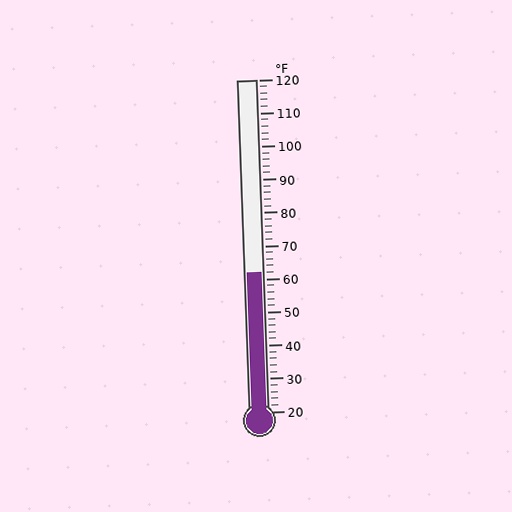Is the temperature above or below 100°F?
The temperature is below 100°F.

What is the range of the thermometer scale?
The thermometer scale ranges from 20°F to 120°F.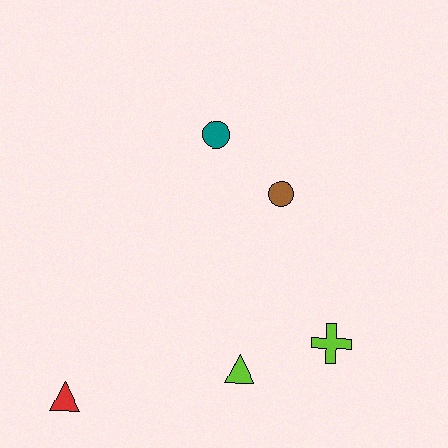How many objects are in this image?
There are 5 objects.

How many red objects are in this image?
There is 1 red object.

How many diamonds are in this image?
There are no diamonds.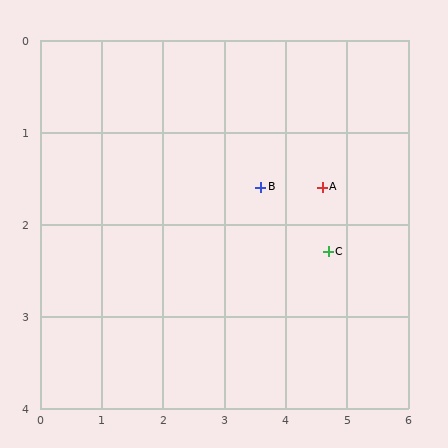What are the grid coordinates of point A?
Point A is at approximately (4.6, 1.6).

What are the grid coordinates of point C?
Point C is at approximately (4.7, 2.3).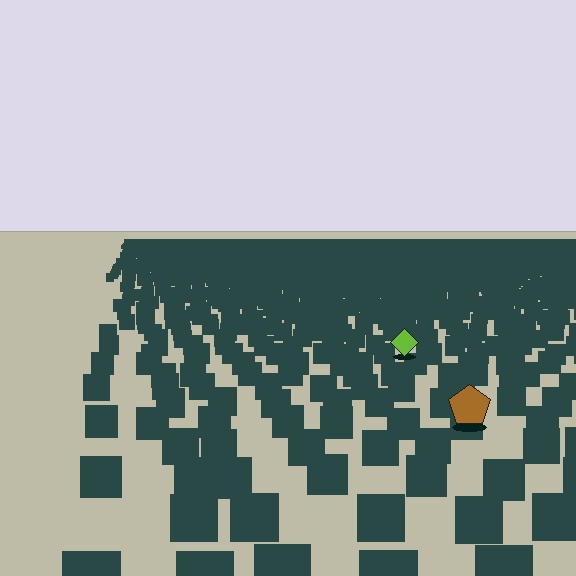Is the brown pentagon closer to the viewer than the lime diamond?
Yes. The brown pentagon is closer — you can tell from the texture gradient: the ground texture is coarser near it.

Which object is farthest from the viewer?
The lime diamond is farthest from the viewer. It appears smaller and the ground texture around it is denser.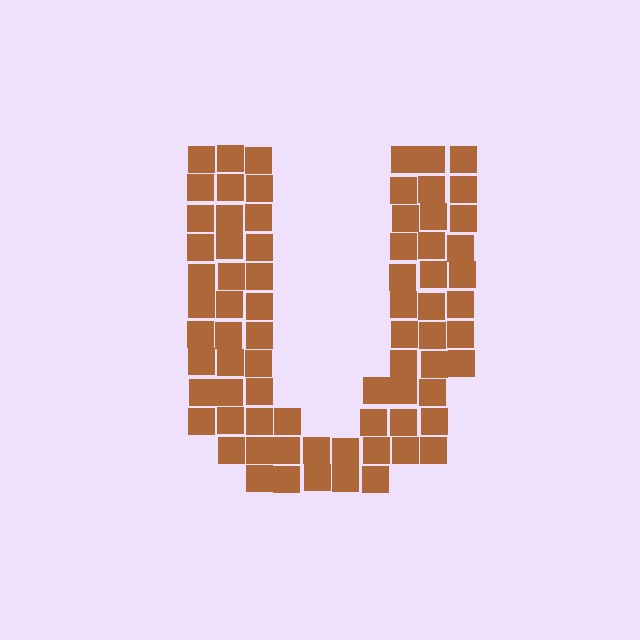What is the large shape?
The large shape is the letter U.